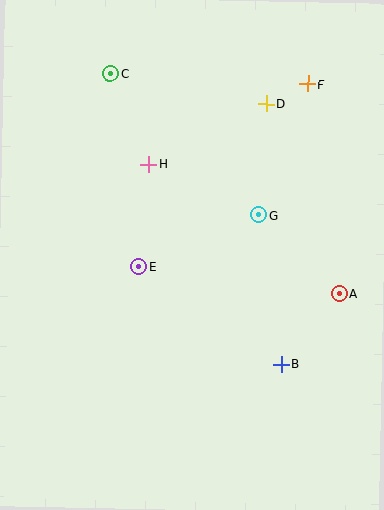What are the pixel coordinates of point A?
Point A is at (339, 294).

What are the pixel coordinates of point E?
Point E is at (139, 267).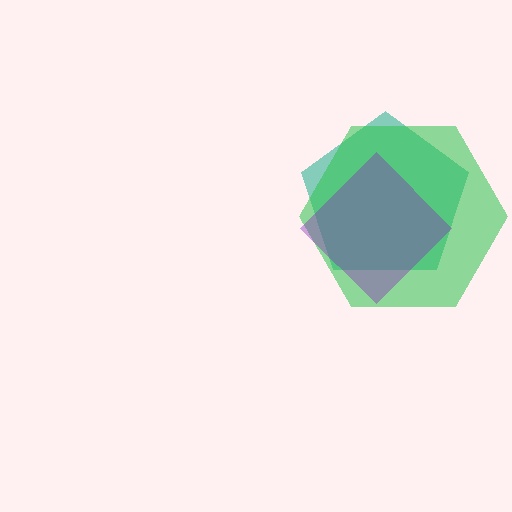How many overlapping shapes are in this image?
There are 3 overlapping shapes in the image.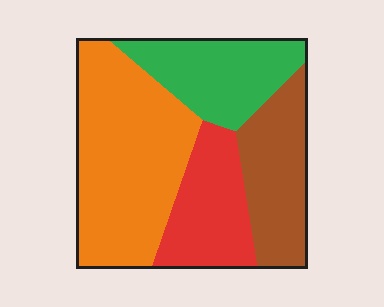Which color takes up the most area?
Orange, at roughly 40%.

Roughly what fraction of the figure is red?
Red covers 19% of the figure.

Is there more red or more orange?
Orange.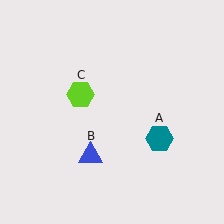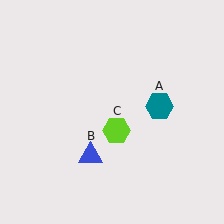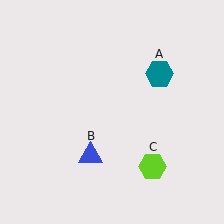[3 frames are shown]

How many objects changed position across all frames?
2 objects changed position: teal hexagon (object A), lime hexagon (object C).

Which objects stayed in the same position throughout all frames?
Blue triangle (object B) remained stationary.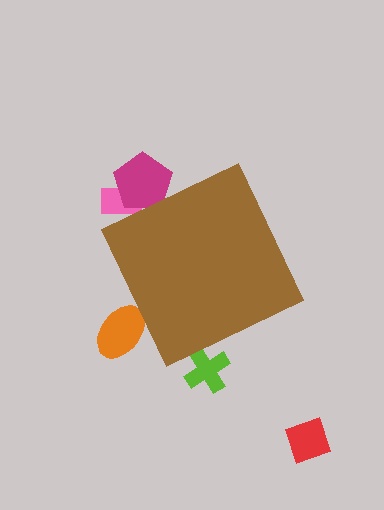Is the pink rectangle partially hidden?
Yes, the pink rectangle is partially hidden behind the brown diamond.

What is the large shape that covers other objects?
A brown diamond.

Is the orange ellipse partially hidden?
Yes, the orange ellipse is partially hidden behind the brown diamond.